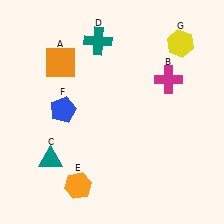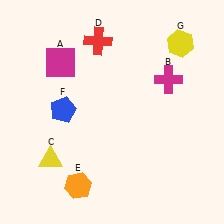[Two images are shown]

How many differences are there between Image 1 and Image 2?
There are 3 differences between the two images.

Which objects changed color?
A changed from orange to magenta. C changed from teal to yellow. D changed from teal to red.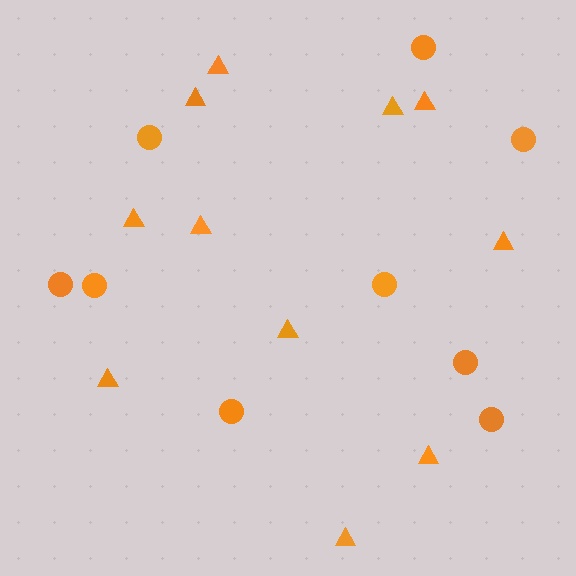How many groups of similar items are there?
There are 2 groups: one group of circles (9) and one group of triangles (11).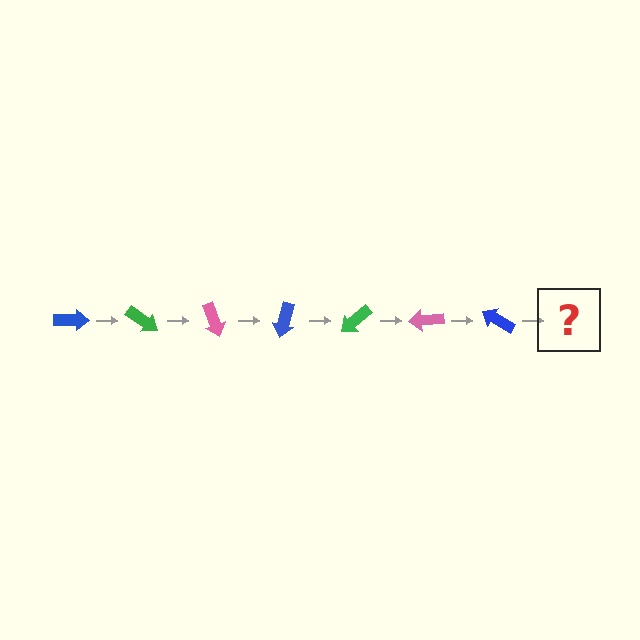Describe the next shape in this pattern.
It should be a green arrow, rotated 245 degrees from the start.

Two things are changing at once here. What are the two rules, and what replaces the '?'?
The two rules are that it rotates 35 degrees each step and the color cycles through blue, green, and pink. The '?' should be a green arrow, rotated 245 degrees from the start.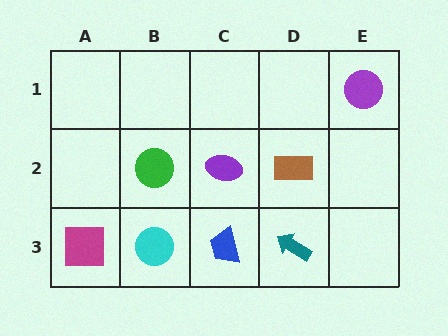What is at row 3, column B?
A cyan circle.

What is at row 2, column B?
A green circle.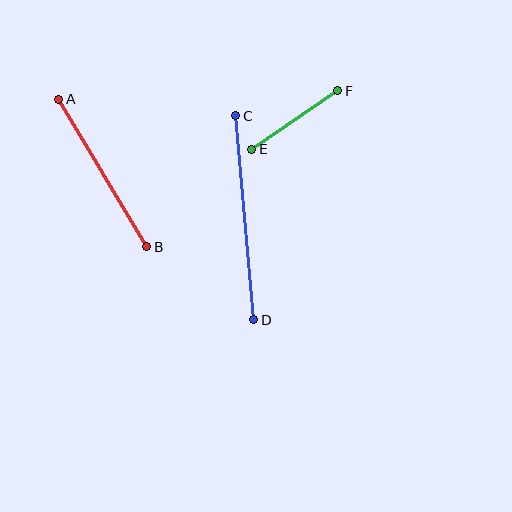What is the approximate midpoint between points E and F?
The midpoint is at approximately (295, 120) pixels.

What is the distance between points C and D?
The distance is approximately 205 pixels.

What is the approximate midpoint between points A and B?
The midpoint is at approximately (103, 173) pixels.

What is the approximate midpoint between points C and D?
The midpoint is at approximately (245, 218) pixels.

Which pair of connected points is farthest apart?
Points C and D are farthest apart.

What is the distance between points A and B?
The distance is approximately 172 pixels.